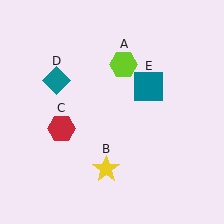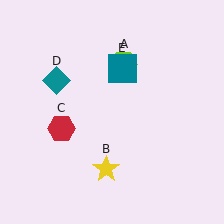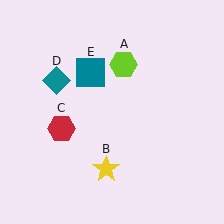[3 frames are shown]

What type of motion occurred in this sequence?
The teal square (object E) rotated counterclockwise around the center of the scene.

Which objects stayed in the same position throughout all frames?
Lime hexagon (object A) and yellow star (object B) and red hexagon (object C) and teal diamond (object D) remained stationary.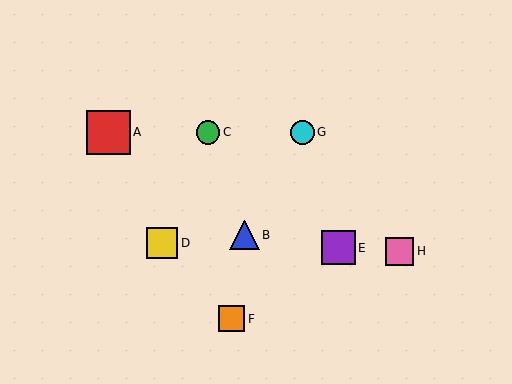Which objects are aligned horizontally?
Objects A, C, G are aligned horizontally.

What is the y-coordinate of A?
Object A is at y≈132.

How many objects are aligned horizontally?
3 objects (A, C, G) are aligned horizontally.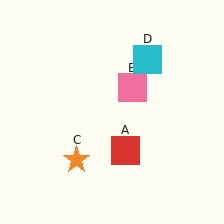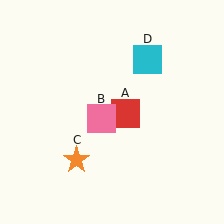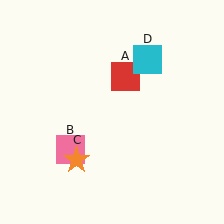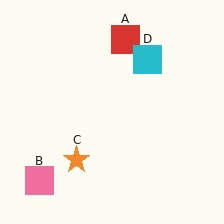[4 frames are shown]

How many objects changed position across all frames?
2 objects changed position: red square (object A), pink square (object B).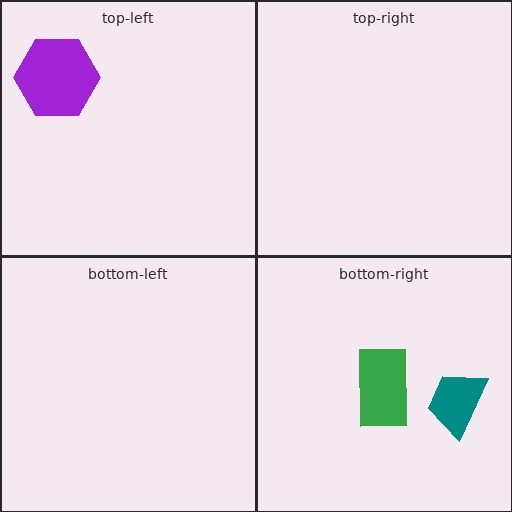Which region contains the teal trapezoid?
The bottom-right region.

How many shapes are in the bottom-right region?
2.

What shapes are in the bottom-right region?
The green rectangle, the teal trapezoid.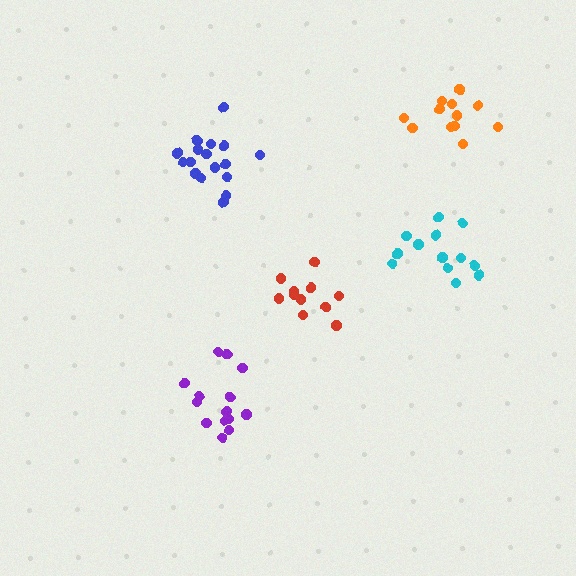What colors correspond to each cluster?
The clusters are colored: purple, blue, cyan, red, orange.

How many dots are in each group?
Group 1: 14 dots, Group 2: 17 dots, Group 3: 13 dots, Group 4: 11 dots, Group 5: 12 dots (67 total).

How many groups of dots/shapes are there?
There are 5 groups.